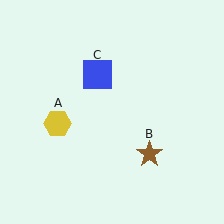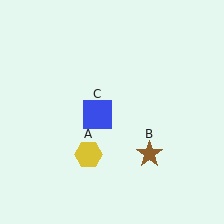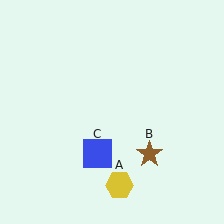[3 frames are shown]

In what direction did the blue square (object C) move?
The blue square (object C) moved down.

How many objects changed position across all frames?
2 objects changed position: yellow hexagon (object A), blue square (object C).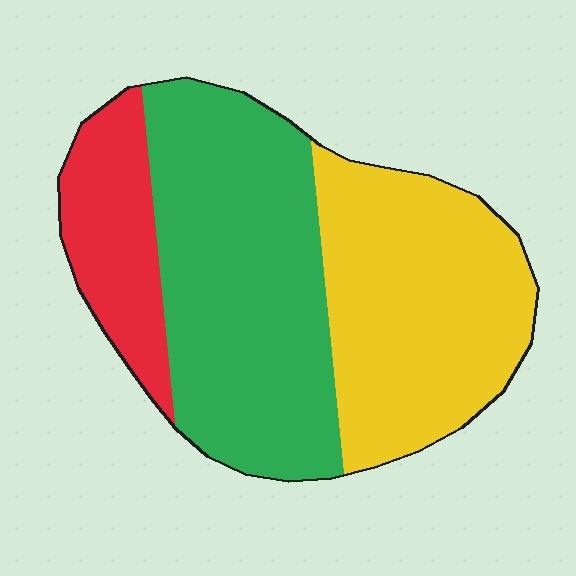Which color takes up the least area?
Red, at roughly 15%.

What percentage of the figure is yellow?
Yellow takes up about three eighths (3/8) of the figure.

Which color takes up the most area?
Green, at roughly 45%.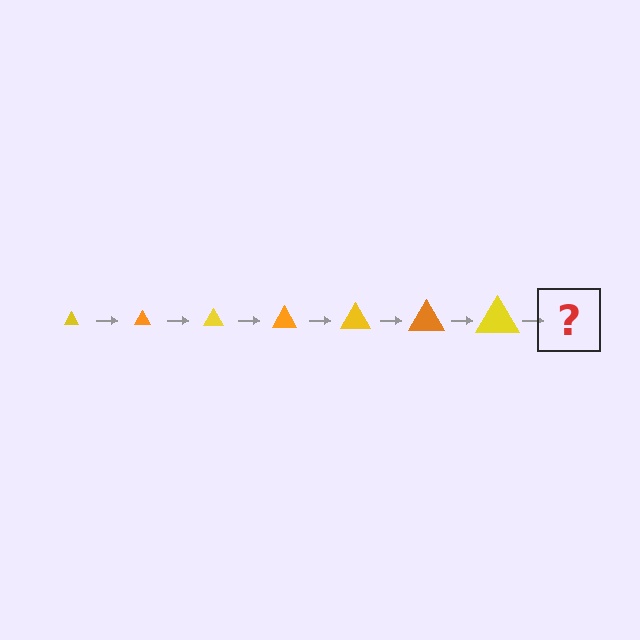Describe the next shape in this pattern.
It should be an orange triangle, larger than the previous one.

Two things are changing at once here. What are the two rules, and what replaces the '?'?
The two rules are that the triangle grows larger each step and the color cycles through yellow and orange. The '?' should be an orange triangle, larger than the previous one.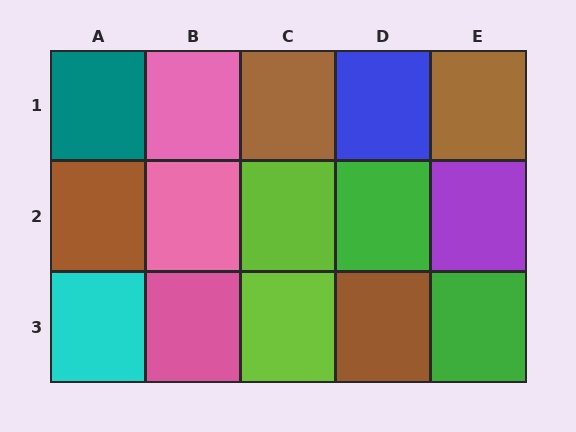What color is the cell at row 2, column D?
Green.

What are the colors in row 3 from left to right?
Cyan, pink, lime, brown, green.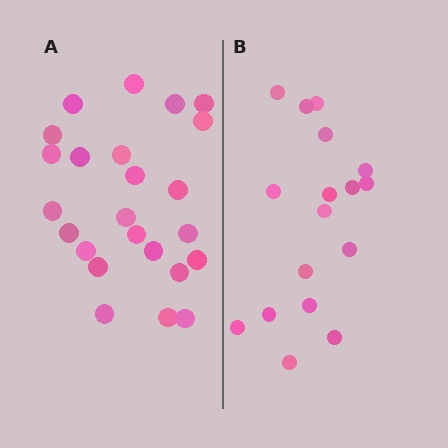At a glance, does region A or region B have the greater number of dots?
Region A (the left region) has more dots.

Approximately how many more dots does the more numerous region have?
Region A has roughly 8 or so more dots than region B.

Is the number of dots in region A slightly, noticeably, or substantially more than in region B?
Region A has noticeably more, but not dramatically so. The ratio is roughly 1.4 to 1.